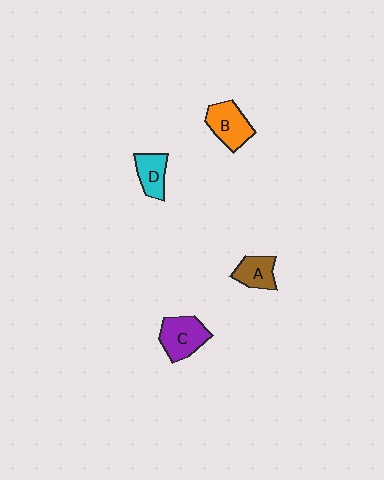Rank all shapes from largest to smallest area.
From largest to smallest: C (purple), B (orange), A (brown), D (cyan).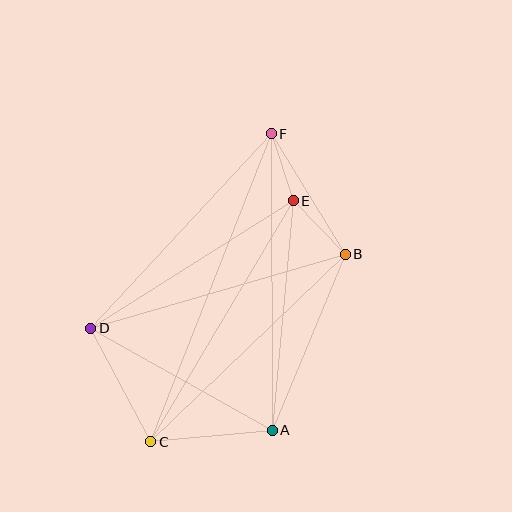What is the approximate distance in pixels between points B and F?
The distance between B and F is approximately 141 pixels.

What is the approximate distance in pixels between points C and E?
The distance between C and E is approximately 280 pixels.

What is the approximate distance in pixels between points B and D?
The distance between B and D is approximately 265 pixels.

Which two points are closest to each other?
Points E and F are closest to each other.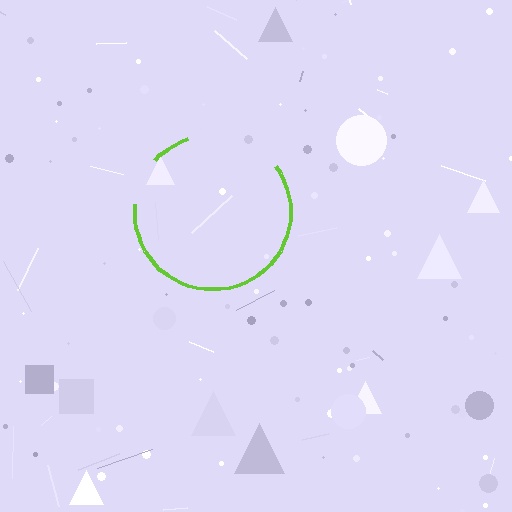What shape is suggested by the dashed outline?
The dashed outline suggests a circle.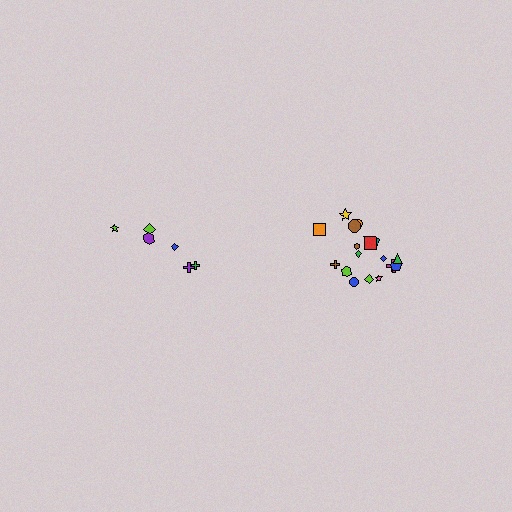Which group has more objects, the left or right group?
The right group.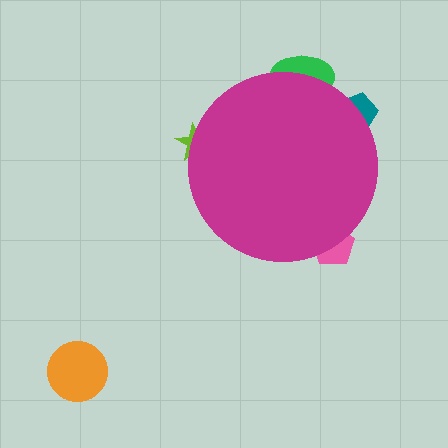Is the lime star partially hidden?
Yes, the lime star is partially hidden behind the magenta circle.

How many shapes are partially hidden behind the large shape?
4 shapes are partially hidden.